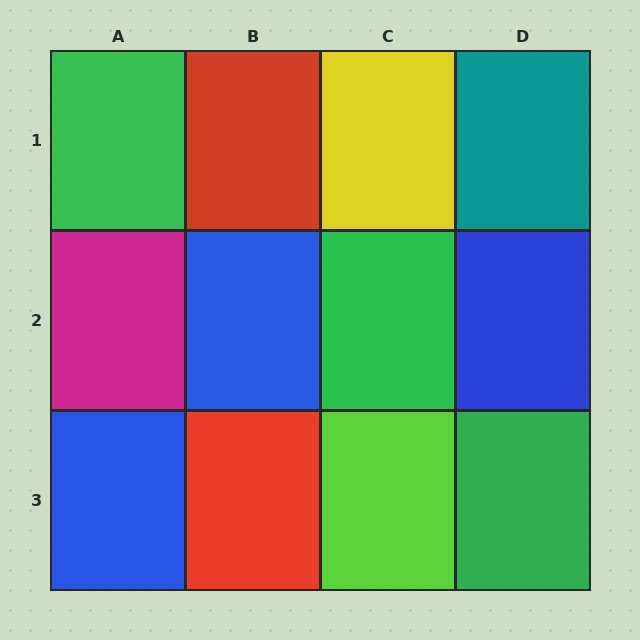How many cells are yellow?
1 cell is yellow.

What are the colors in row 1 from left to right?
Green, red, yellow, teal.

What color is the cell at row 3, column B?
Red.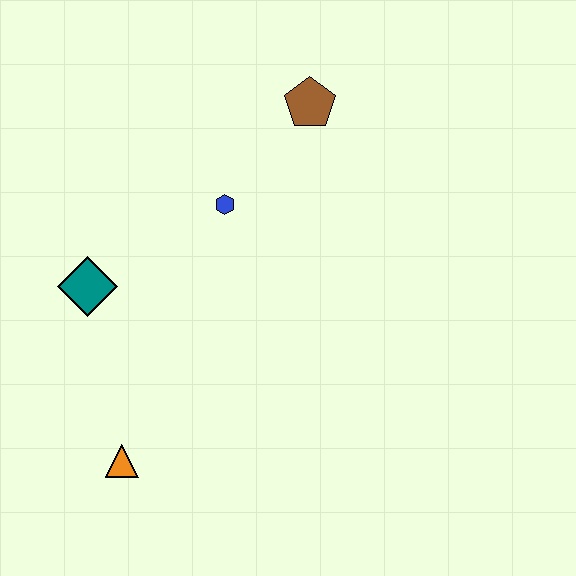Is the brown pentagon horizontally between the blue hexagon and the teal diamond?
No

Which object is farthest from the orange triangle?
The brown pentagon is farthest from the orange triangle.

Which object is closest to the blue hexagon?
The brown pentagon is closest to the blue hexagon.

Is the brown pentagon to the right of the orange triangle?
Yes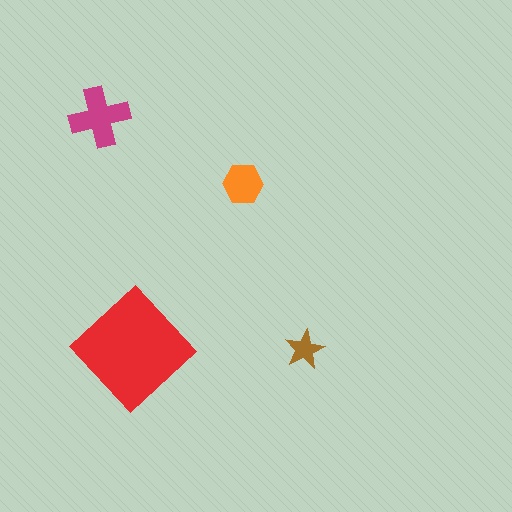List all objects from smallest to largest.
The brown star, the orange hexagon, the magenta cross, the red diamond.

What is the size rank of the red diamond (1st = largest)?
1st.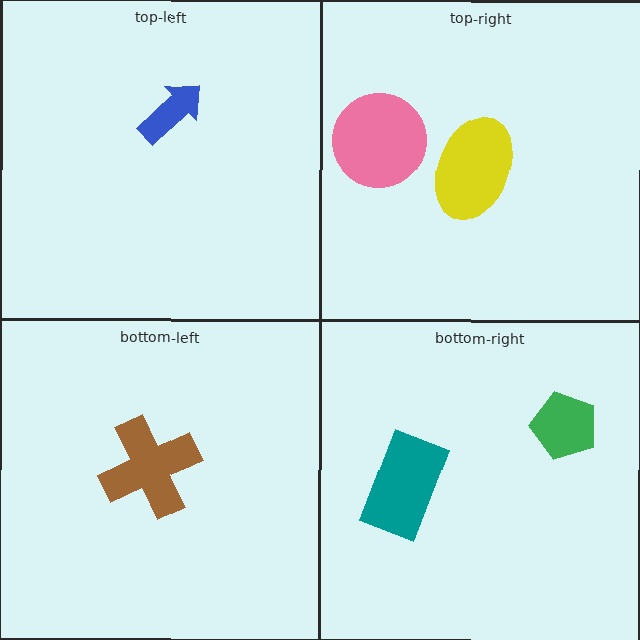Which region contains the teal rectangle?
The bottom-right region.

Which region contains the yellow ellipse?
The top-right region.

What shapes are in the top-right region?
The pink circle, the yellow ellipse.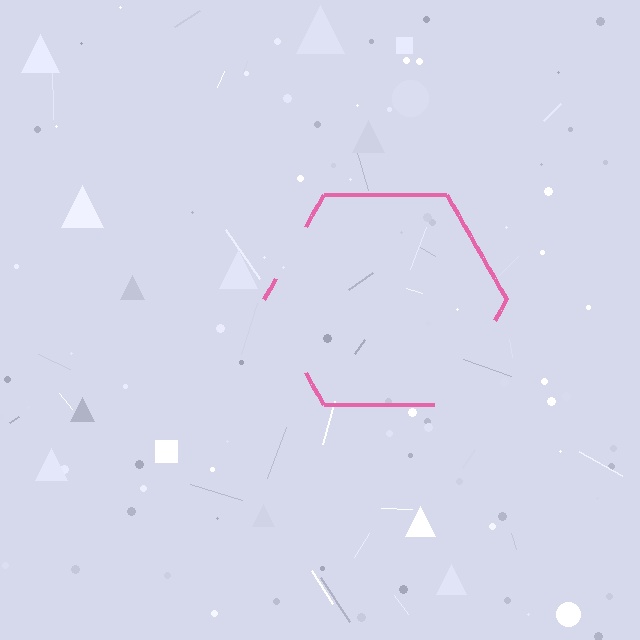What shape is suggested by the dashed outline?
The dashed outline suggests a hexagon.